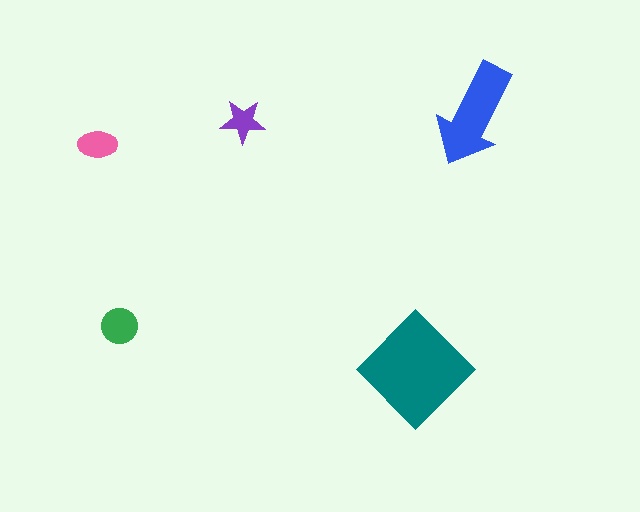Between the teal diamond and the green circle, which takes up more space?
The teal diamond.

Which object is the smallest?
The purple star.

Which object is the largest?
The teal diamond.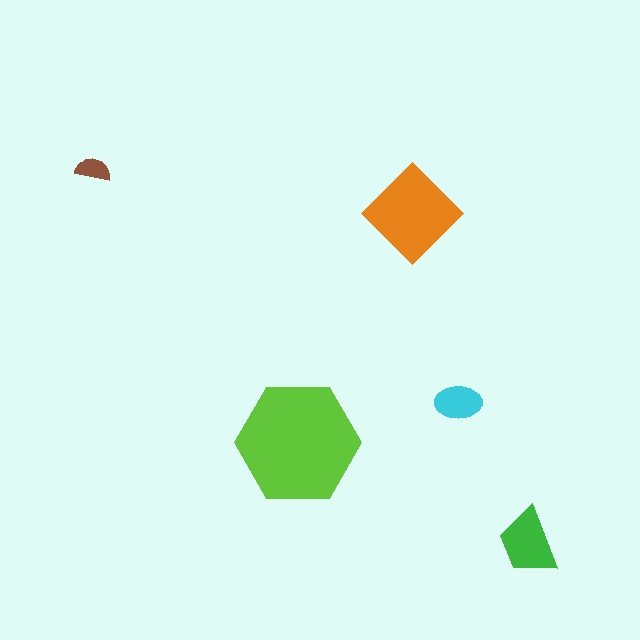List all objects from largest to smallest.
The lime hexagon, the orange diamond, the green trapezoid, the cyan ellipse, the brown semicircle.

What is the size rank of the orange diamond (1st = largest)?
2nd.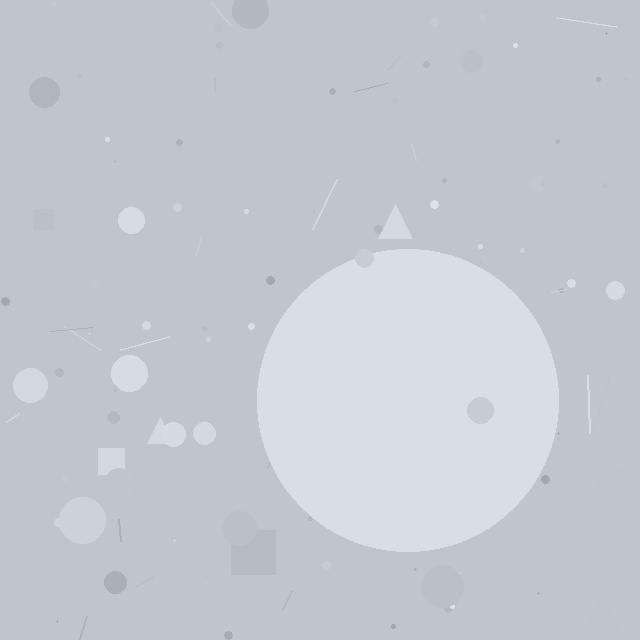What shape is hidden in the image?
A circle is hidden in the image.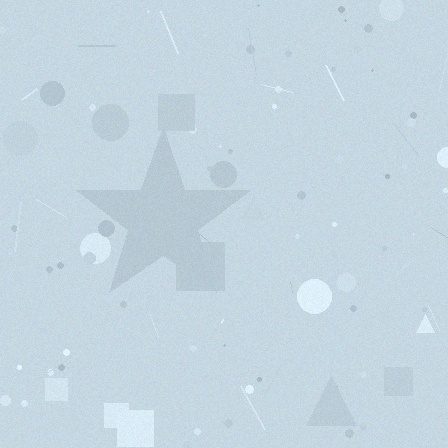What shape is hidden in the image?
A star is hidden in the image.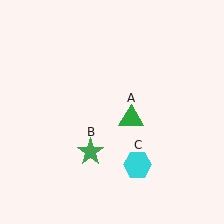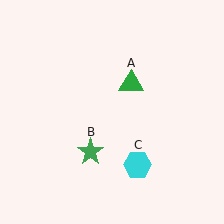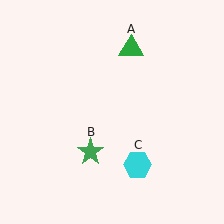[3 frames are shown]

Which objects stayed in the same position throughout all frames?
Green star (object B) and cyan hexagon (object C) remained stationary.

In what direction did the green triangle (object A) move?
The green triangle (object A) moved up.